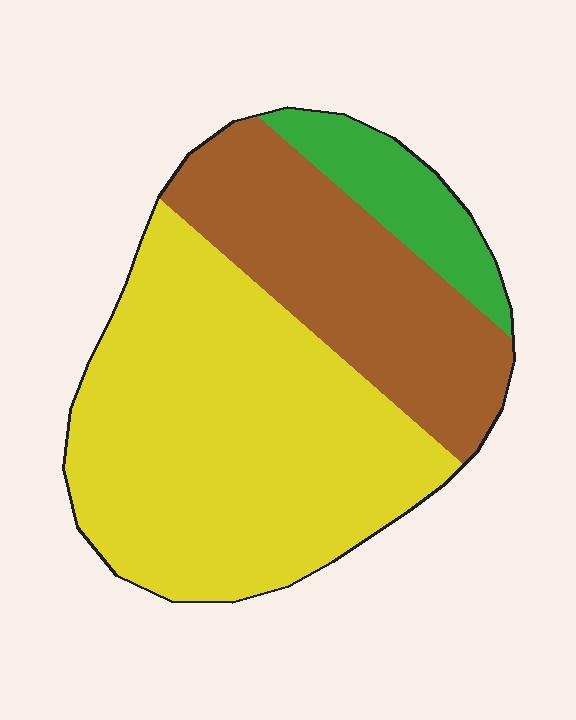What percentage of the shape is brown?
Brown takes up about one third (1/3) of the shape.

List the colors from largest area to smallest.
From largest to smallest: yellow, brown, green.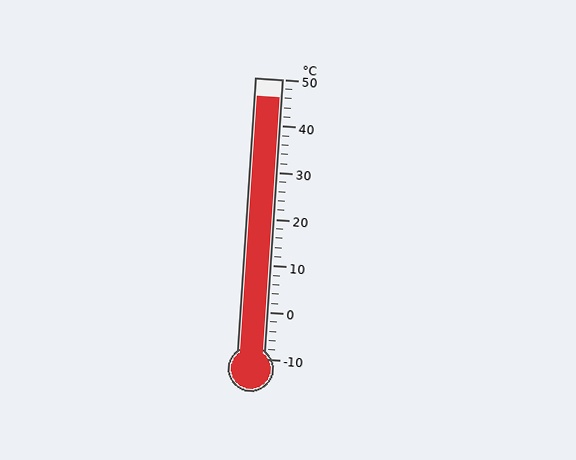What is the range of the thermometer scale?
The thermometer scale ranges from -10°C to 50°C.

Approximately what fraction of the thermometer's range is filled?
The thermometer is filled to approximately 95% of its range.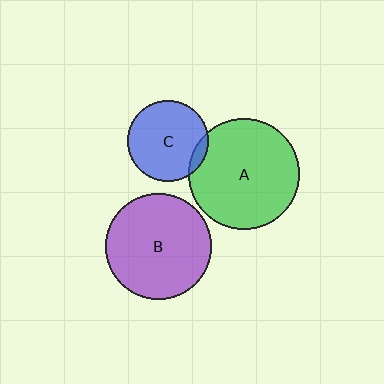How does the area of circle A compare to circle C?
Approximately 1.9 times.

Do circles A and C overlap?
Yes.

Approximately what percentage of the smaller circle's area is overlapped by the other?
Approximately 10%.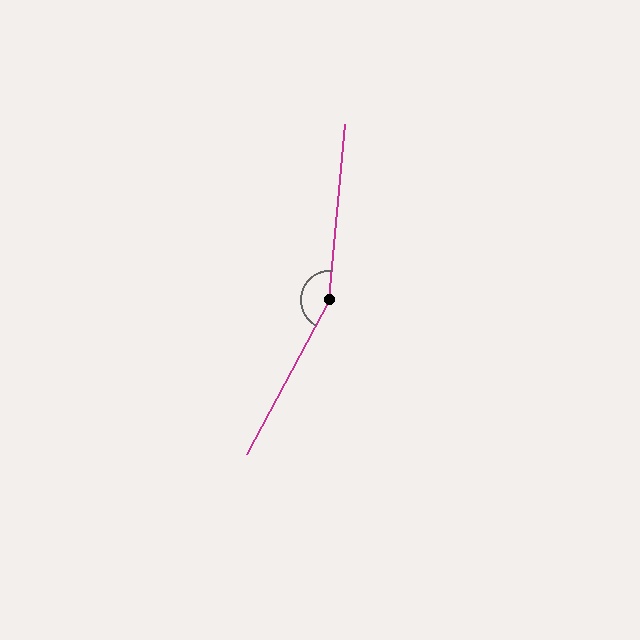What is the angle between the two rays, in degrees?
Approximately 157 degrees.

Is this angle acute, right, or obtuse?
It is obtuse.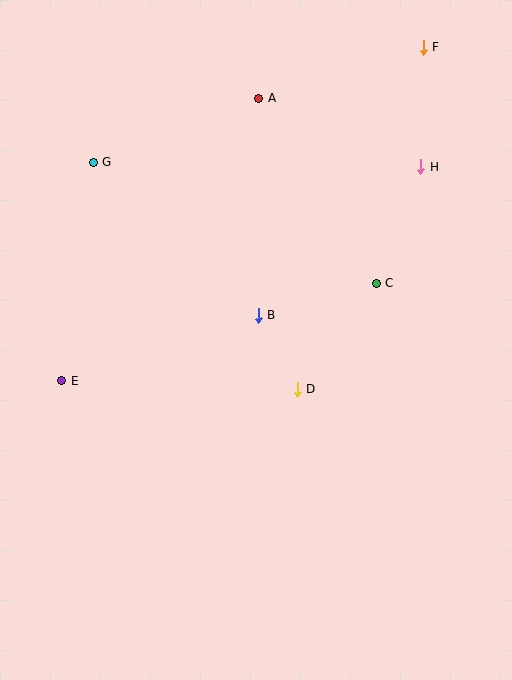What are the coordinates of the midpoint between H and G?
The midpoint between H and G is at (257, 165).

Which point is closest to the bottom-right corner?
Point D is closest to the bottom-right corner.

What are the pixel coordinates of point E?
Point E is at (62, 381).